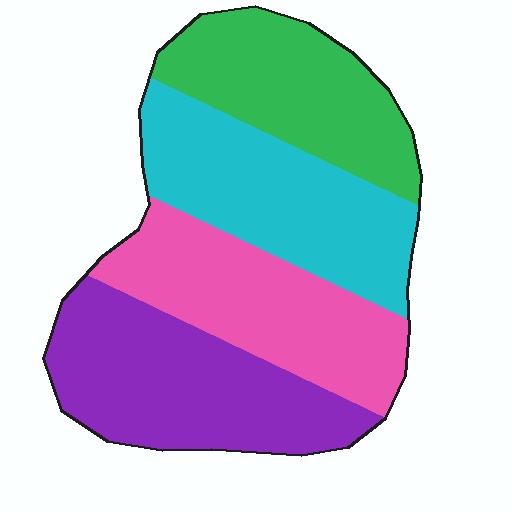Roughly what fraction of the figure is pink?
Pink covers around 25% of the figure.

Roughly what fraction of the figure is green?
Green takes up about one fifth (1/5) of the figure.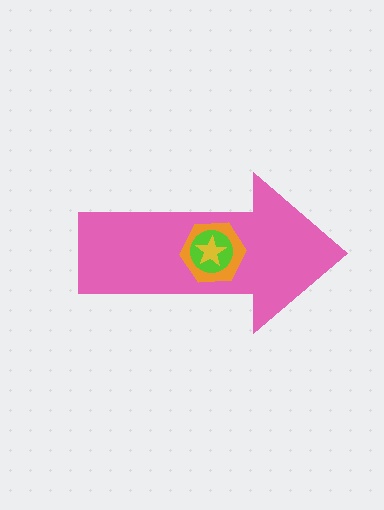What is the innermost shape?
The yellow star.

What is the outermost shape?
The pink arrow.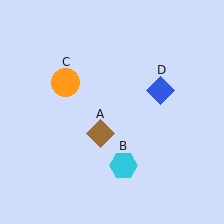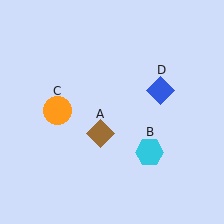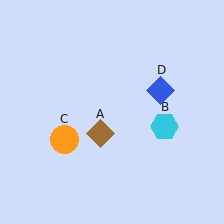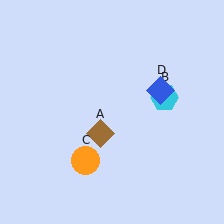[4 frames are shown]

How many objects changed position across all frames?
2 objects changed position: cyan hexagon (object B), orange circle (object C).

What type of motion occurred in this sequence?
The cyan hexagon (object B), orange circle (object C) rotated counterclockwise around the center of the scene.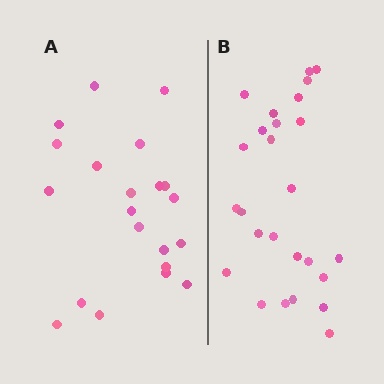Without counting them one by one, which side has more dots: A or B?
Region B (the right region) has more dots.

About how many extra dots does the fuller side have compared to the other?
Region B has about 5 more dots than region A.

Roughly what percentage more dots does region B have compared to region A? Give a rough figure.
About 25% more.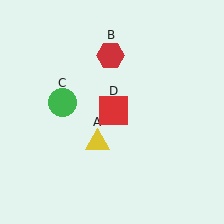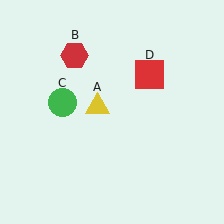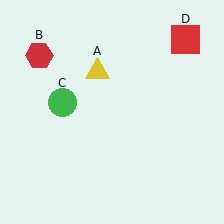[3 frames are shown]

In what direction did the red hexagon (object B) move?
The red hexagon (object B) moved left.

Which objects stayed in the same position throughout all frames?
Green circle (object C) remained stationary.